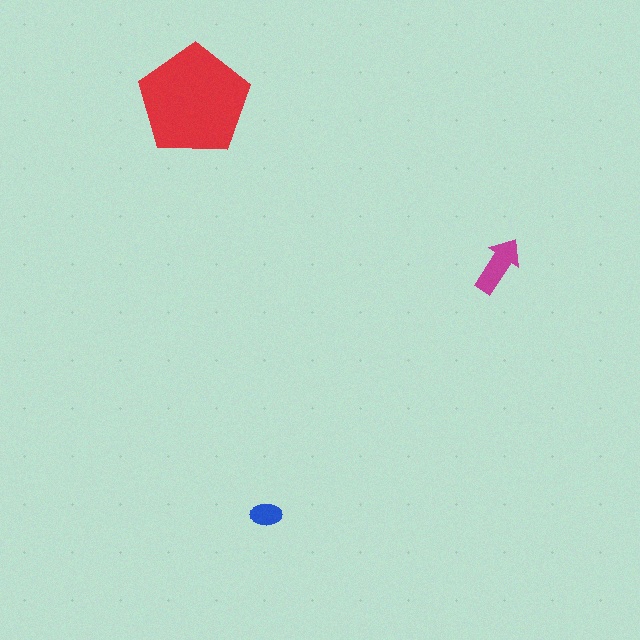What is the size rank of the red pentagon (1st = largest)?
1st.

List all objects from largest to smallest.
The red pentagon, the magenta arrow, the blue ellipse.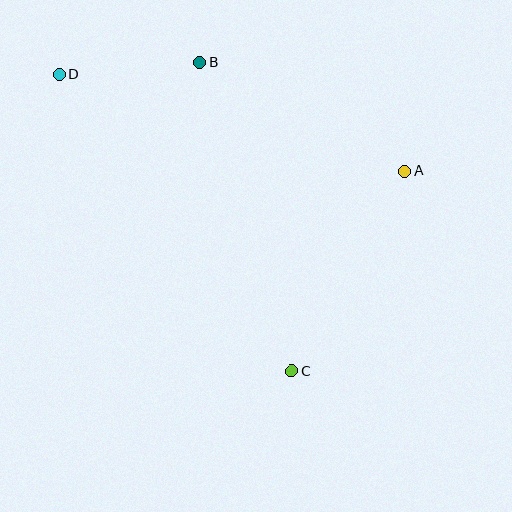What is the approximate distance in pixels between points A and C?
The distance between A and C is approximately 230 pixels.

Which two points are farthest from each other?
Points C and D are farthest from each other.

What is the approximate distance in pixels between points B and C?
The distance between B and C is approximately 322 pixels.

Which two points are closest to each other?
Points B and D are closest to each other.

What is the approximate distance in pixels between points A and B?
The distance between A and B is approximately 232 pixels.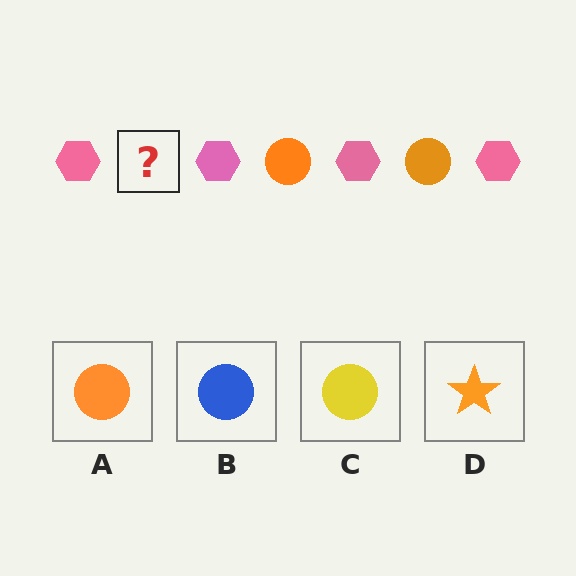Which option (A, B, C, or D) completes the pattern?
A.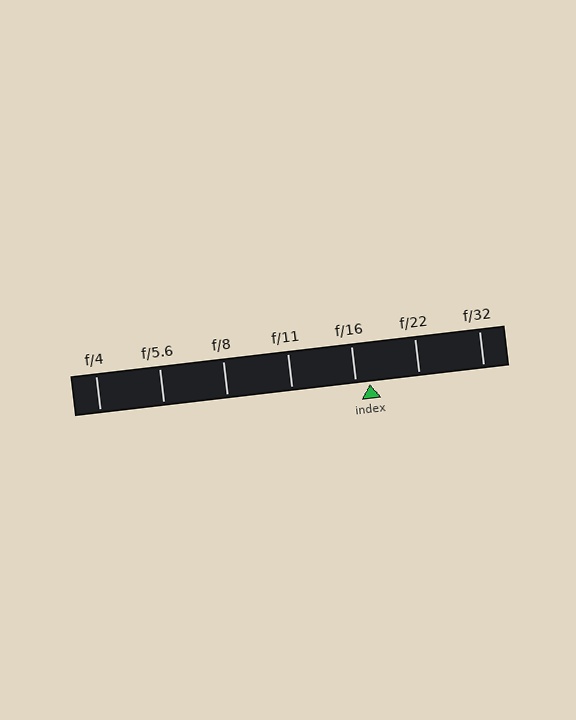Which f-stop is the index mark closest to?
The index mark is closest to f/16.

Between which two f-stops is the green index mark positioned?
The index mark is between f/16 and f/22.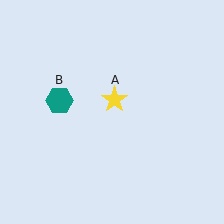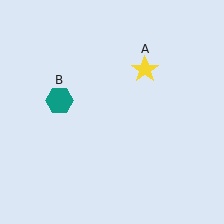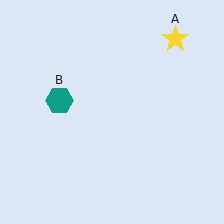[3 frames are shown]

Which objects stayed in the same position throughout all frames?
Teal hexagon (object B) remained stationary.